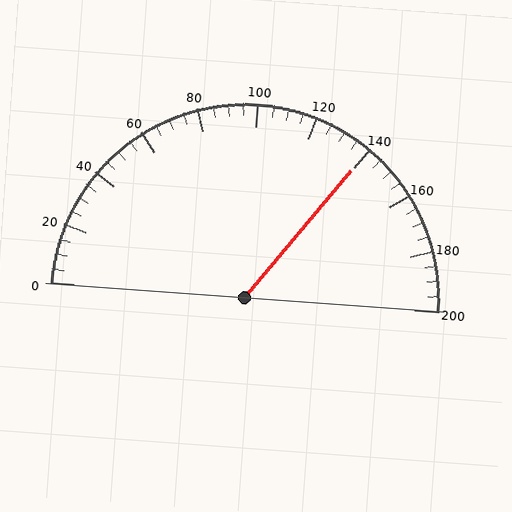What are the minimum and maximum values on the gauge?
The gauge ranges from 0 to 200.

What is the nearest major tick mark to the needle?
The nearest major tick mark is 140.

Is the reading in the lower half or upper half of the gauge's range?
The reading is in the upper half of the range (0 to 200).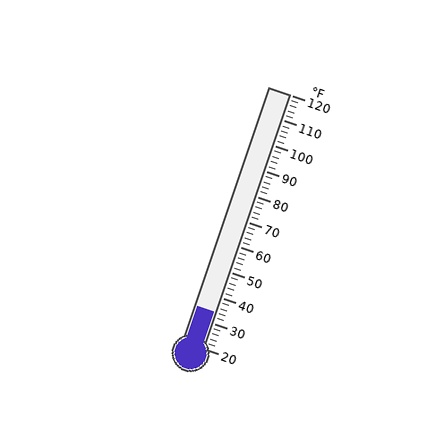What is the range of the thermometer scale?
The thermometer scale ranges from 20°F to 120°F.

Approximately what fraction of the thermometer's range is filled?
The thermometer is filled to approximately 15% of its range.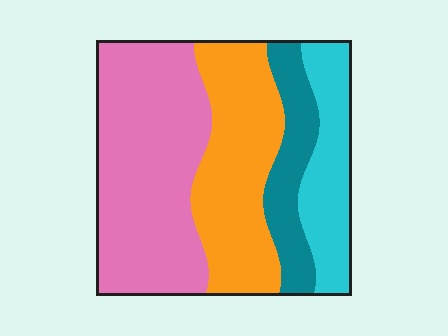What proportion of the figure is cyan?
Cyan takes up about one sixth (1/6) of the figure.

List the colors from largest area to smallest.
From largest to smallest: pink, orange, cyan, teal.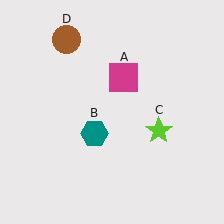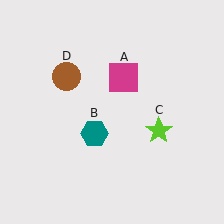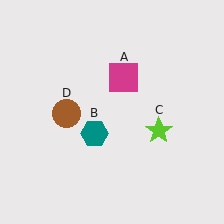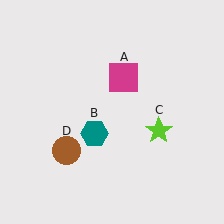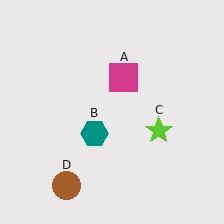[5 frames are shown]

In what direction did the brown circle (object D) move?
The brown circle (object D) moved down.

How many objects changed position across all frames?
1 object changed position: brown circle (object D).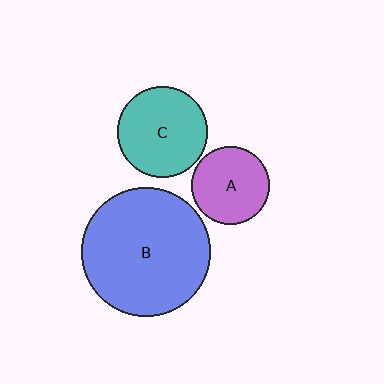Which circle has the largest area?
Circle B (blue).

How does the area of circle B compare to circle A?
Approximately 2.8 times.